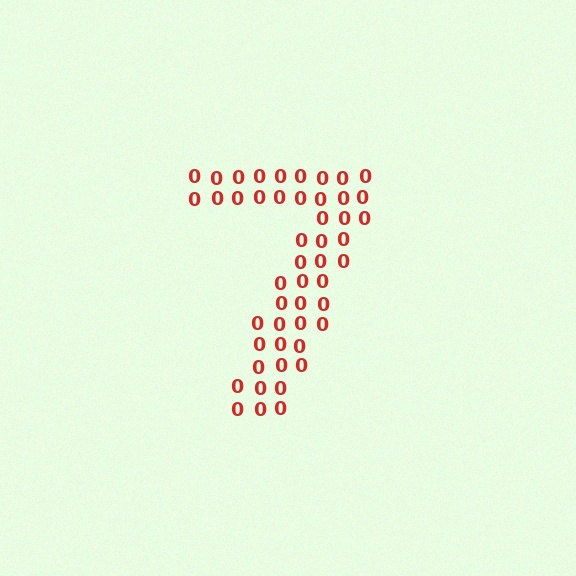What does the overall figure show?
The overall figure shows the digit 7.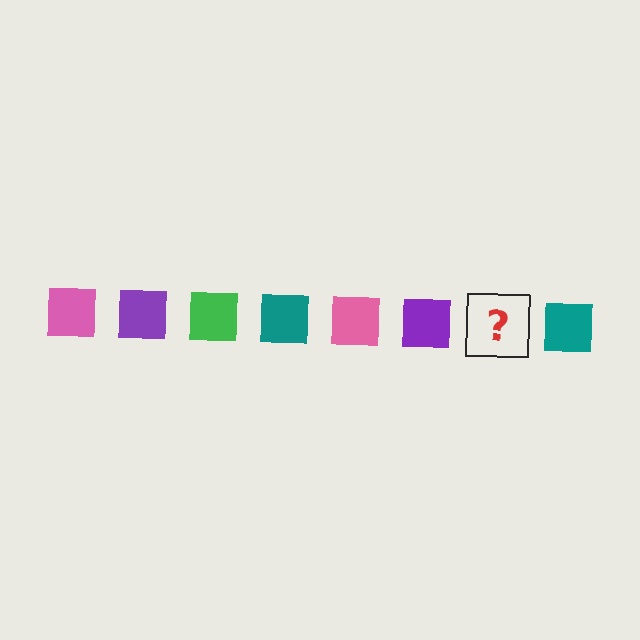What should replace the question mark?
The question mark should be replaced with a green square.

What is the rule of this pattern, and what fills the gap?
The rule is that the pattern cycles through pink, purple, green, teal squares. The gap should be filled with a green square.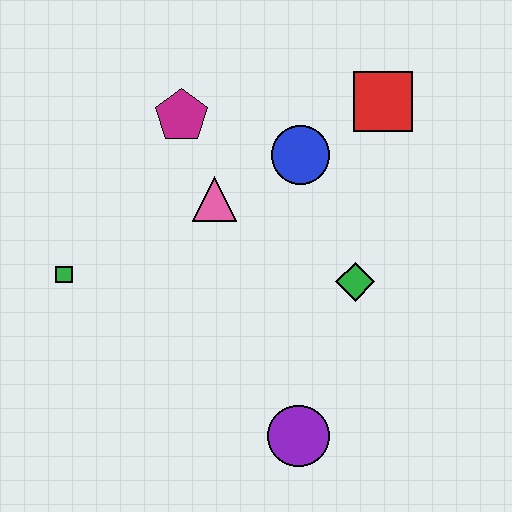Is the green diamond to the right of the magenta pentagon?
Yes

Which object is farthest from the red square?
The green square is farthest from the red square.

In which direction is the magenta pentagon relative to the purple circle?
The magenta pentagon is above the purple circle.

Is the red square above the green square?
Yes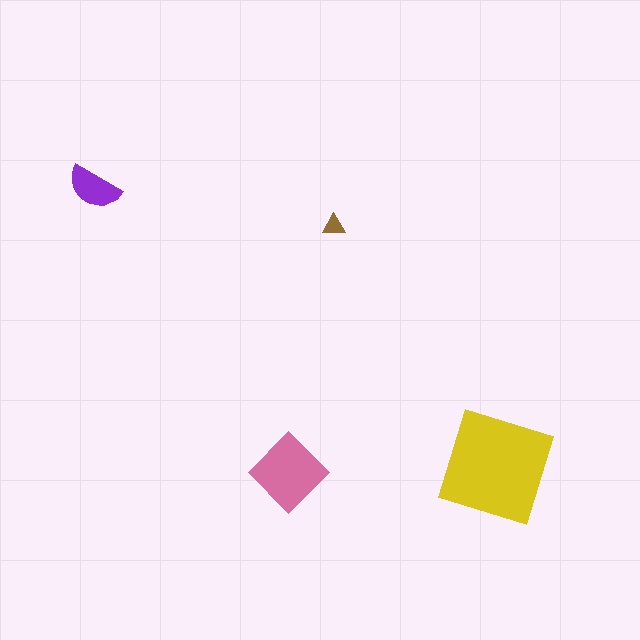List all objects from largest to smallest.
The yellow square, the pink diamond, the purple semicircle, the brown triangle.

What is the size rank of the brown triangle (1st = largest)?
4th.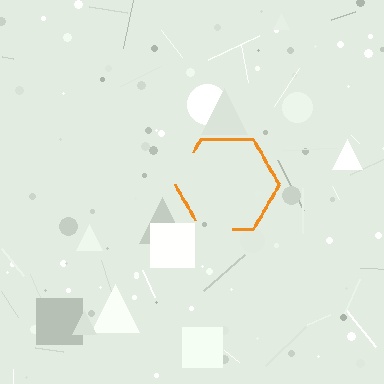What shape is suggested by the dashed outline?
The dashed outline suggests a hexagon.